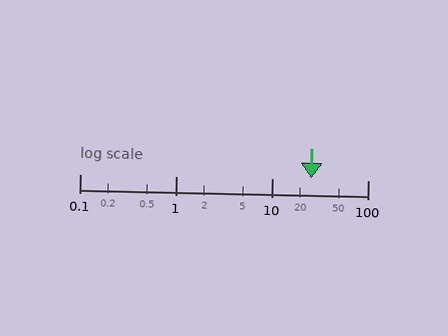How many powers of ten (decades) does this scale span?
The scale spans 3 decades, from 0.1 to 100.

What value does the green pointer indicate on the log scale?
The pointer indicates approximately 26.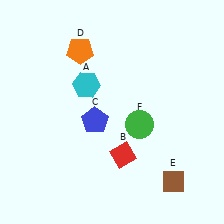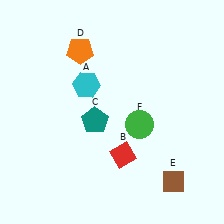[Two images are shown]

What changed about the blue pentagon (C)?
In Image 1, C is blue. In Image 2, it changed to teal.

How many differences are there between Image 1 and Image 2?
There is 1 difference between the two images.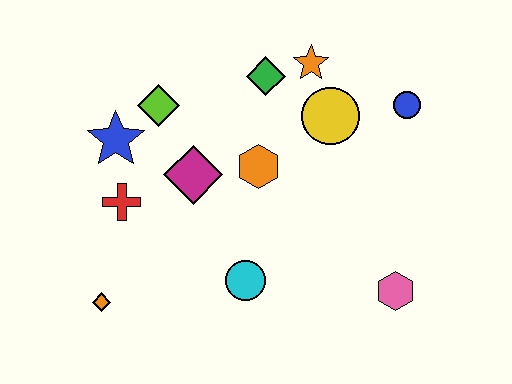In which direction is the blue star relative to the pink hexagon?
The blue star is to the left of the pink hexagon.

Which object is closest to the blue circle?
The yellow circle is closest to the blue circle.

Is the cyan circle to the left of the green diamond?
Yes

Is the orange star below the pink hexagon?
No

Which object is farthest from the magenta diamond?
The pink hexagon is farthest from the magenta diamond.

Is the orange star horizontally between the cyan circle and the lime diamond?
No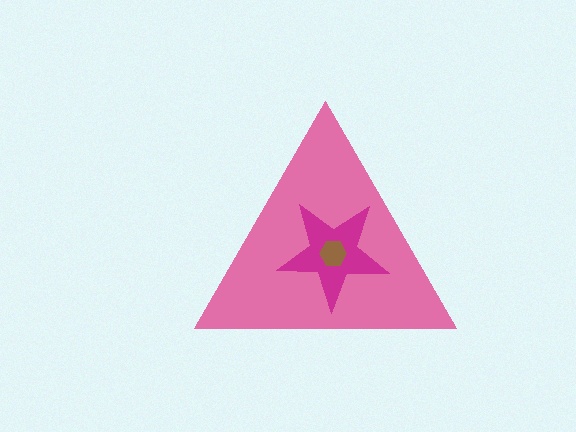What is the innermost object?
The brown hexagon.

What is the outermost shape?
The pink triangle.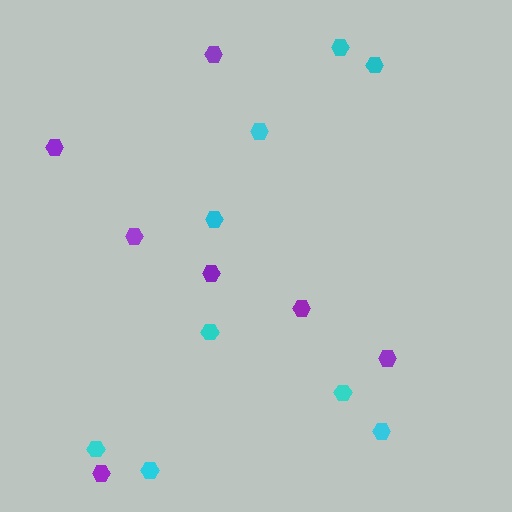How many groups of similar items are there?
There are 2 groups: one group of purple hexagons (7) and one group of cyan hexagons (9).